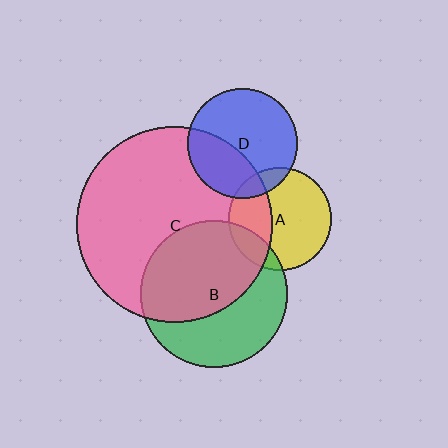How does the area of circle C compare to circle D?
Approximately 3.2 times.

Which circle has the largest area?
Circle C (pink).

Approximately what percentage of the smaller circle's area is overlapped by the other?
Approximately 10%.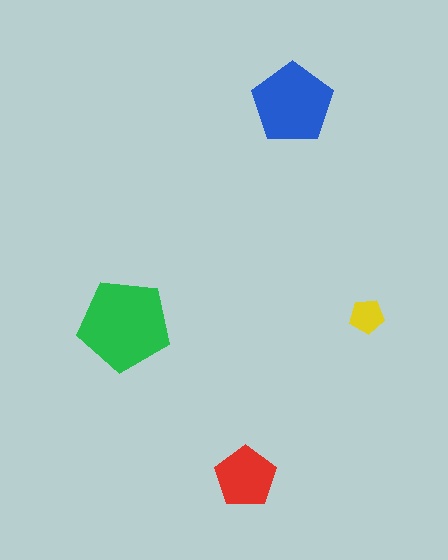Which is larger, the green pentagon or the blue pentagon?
The green one.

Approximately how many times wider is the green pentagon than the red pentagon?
About 1.5 times wider.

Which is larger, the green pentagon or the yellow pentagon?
The green one.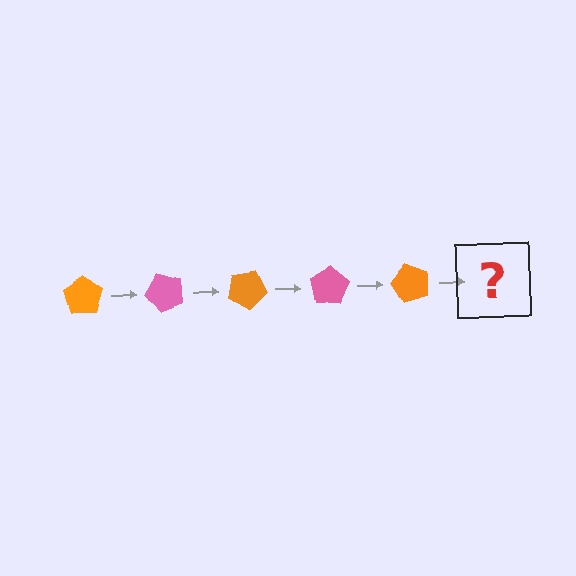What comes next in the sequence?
The next element should be a pink pentagon, rotated 250 degrees from the start.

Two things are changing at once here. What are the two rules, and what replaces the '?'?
The two rules are that it rotates 50 degrees each step and the color cycles through orange and pink. The '?' should be a pink pentagon, rotated 250 degrees from the start.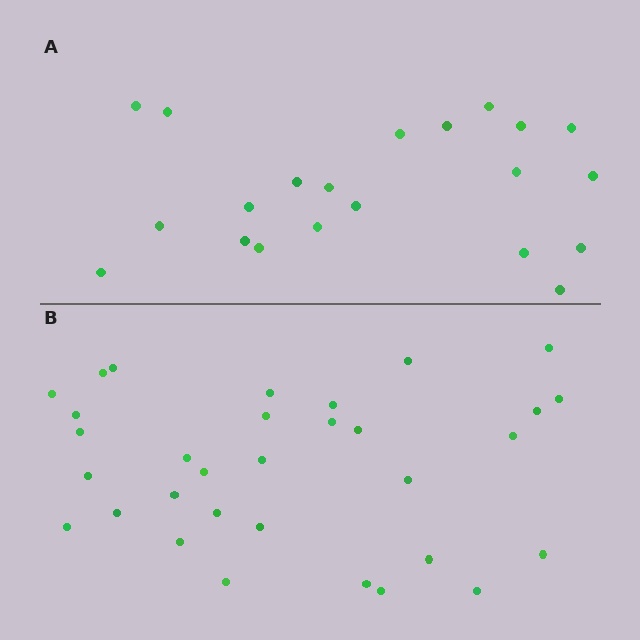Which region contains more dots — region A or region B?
Region B (the bottom region) has more dots.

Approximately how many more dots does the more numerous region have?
Region B has roughly 12 or so more dots than region A.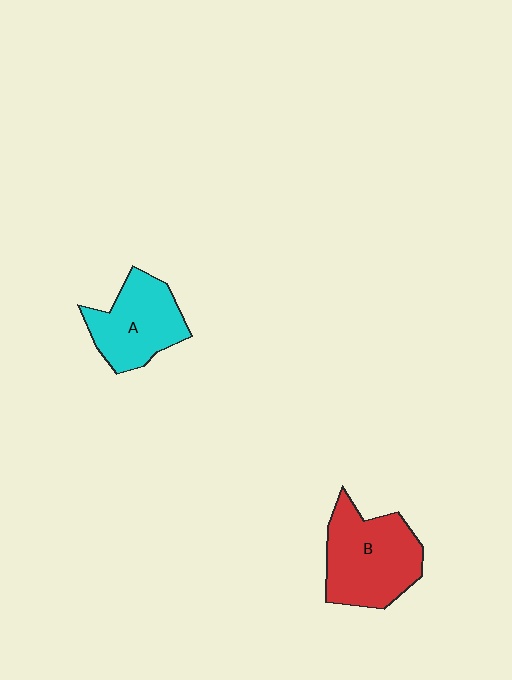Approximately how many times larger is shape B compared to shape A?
Approximately 1.2 times.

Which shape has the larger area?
Shape B (red).